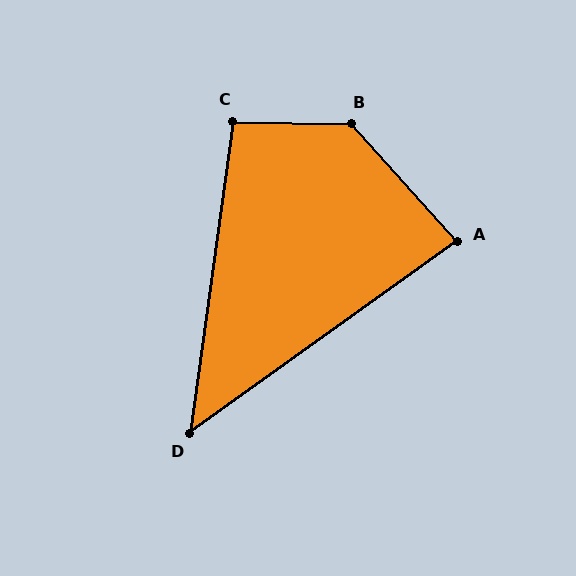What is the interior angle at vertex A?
Approximately 83 degrees (acute).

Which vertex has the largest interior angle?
B, at approximately 133 degrees.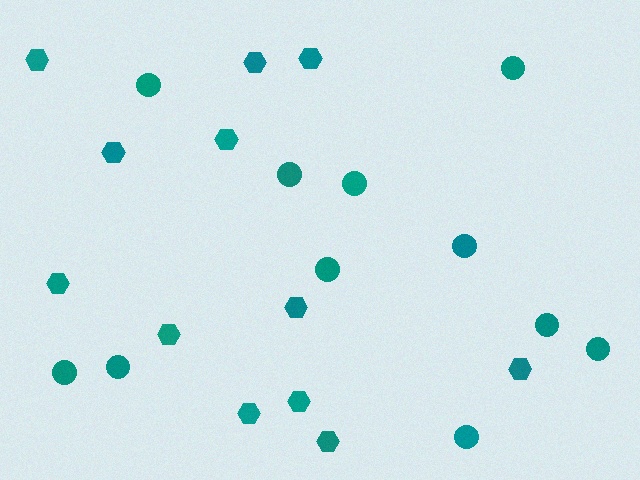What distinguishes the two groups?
There are 2 groups: one group of circles (11) and one group of hexagons (12).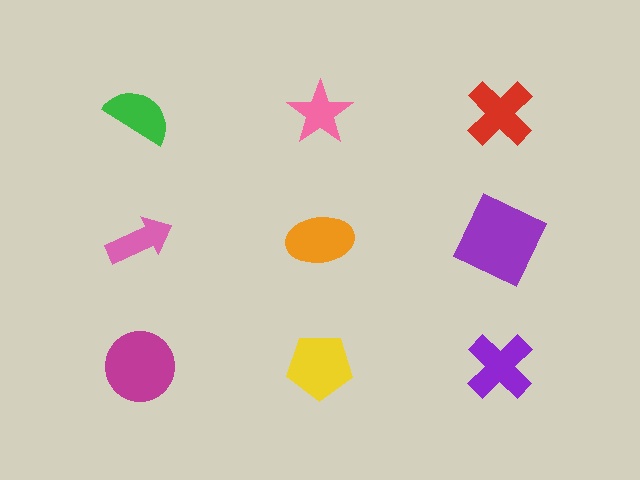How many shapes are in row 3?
3 shapes.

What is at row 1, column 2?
A pink star.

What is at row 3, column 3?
A purple cross.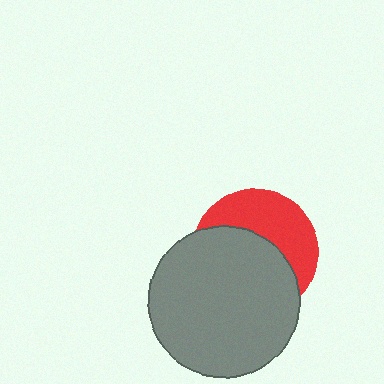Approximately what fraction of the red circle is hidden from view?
Roughly 58% of the red circle is hidden behind the gray circle.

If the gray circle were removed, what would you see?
You would see the complete red circle.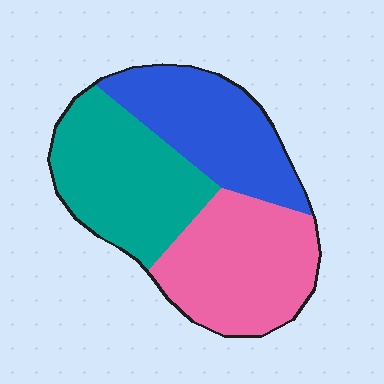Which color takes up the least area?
Blue, at roughly 30%.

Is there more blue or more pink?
Pink.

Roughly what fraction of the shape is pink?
Pink takes up between a third and a half of the shape.